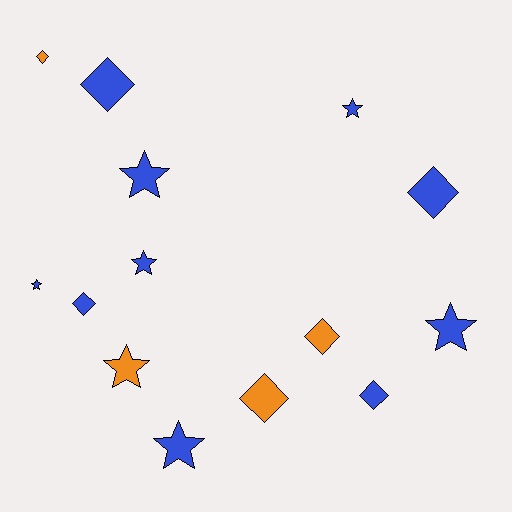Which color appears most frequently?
Blue, with 10 objects.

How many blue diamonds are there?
There are 4 blue diamonds.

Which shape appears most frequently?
Star, with 7 objects.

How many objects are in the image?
There are 14 objects.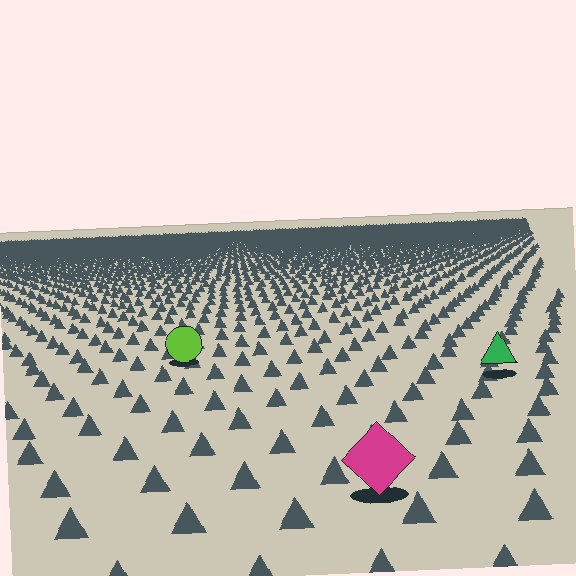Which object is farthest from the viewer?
The lime circle is farthest from the viewer. It appears smaller and the ground texture around it is denser.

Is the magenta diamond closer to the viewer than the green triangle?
Yes. The magenta diamond is closer — you can tell from the texture gradient: the ground texture is coarser near it.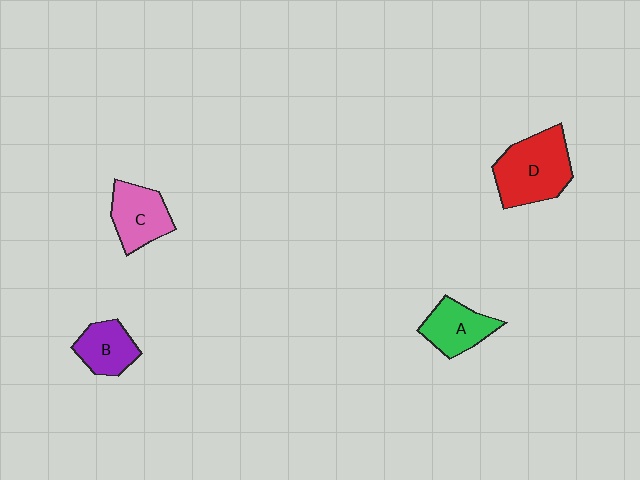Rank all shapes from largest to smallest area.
From largest to smallest: D (red), C (pink), A (green), B (purple).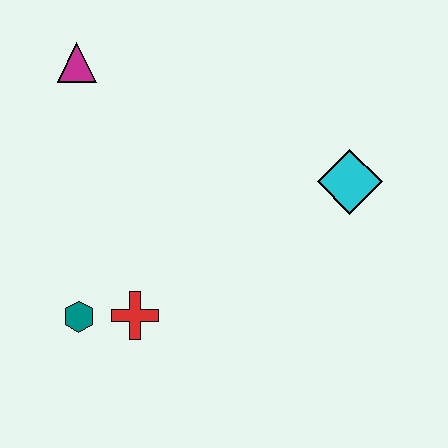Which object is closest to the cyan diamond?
The red cross is closest to the cyan diamond.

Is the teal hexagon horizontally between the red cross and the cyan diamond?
No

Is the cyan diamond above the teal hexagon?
Yes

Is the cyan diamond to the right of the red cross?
Yes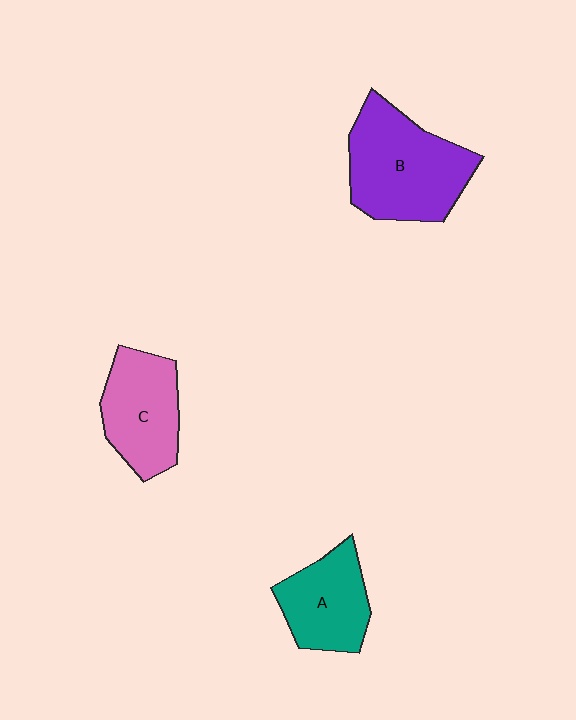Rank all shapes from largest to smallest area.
From largest to smallest: B (purple), C (pink), A (teal).